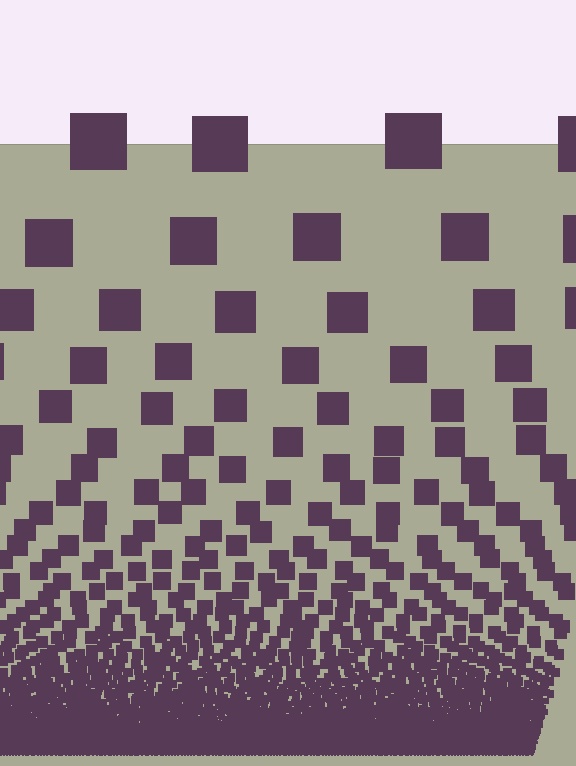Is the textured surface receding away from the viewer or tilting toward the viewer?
The surface appears to tilt toward the viewer. Texture elements get larger and sparser toward the top.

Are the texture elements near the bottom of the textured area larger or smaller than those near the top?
Smaller. The gradient is inverted — elements near the bottom are smaller and denser.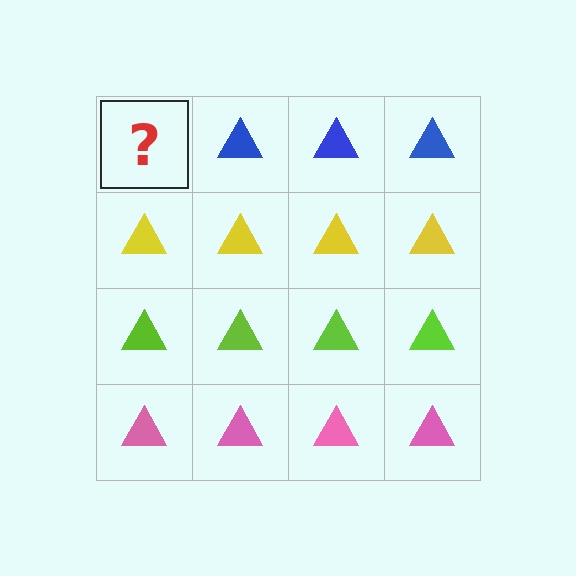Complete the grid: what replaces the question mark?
The question mark should be replaced with a blue triangle.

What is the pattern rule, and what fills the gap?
The rule is that each row has a consistent color. The gap should be filled with a blue triangle.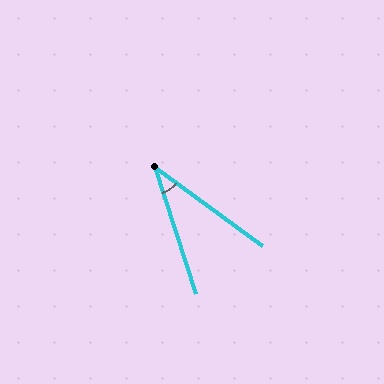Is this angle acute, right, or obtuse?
It is acute.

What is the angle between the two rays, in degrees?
Approximately 36 degrees.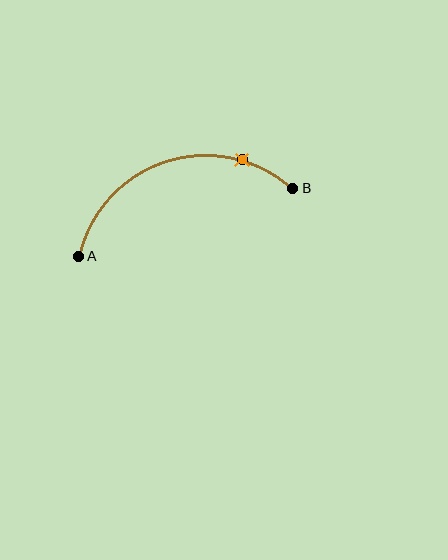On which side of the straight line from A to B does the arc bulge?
The arc bulges above the straight line connecting A and B.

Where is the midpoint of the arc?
The arc midpoint is the point on the curve farthest from the straight line joining A and B. It sits above that line.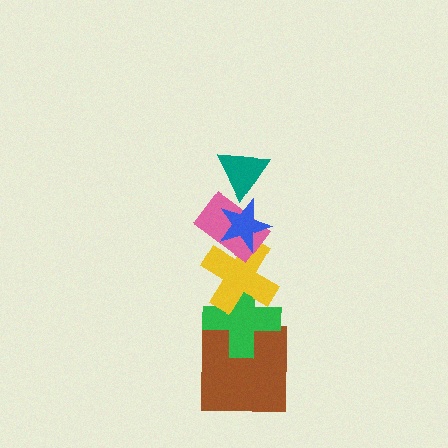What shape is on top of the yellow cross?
The pink rectangle is on top of the yellow cross.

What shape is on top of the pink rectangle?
The blue star is on top of the pink rectangle.